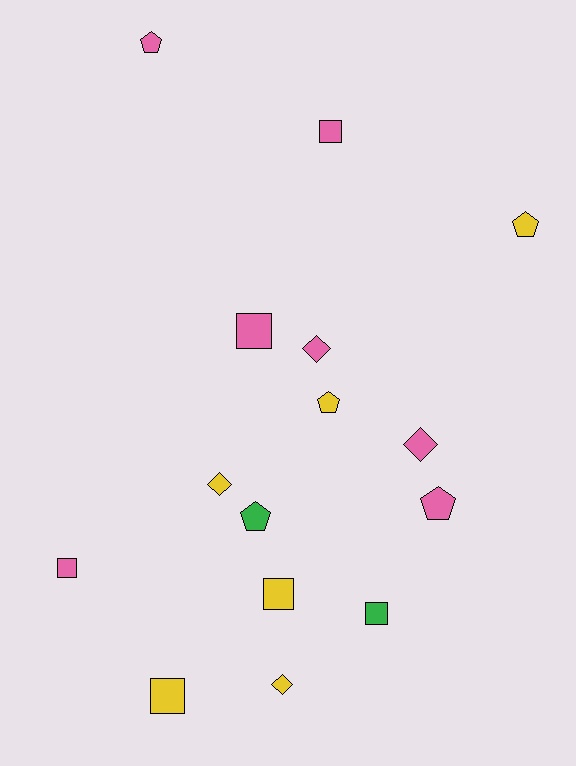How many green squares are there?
There is 1 green square.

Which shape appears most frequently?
Square, with 6 objects.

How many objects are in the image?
There are 15 objects.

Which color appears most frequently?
Pink, with 7 objects.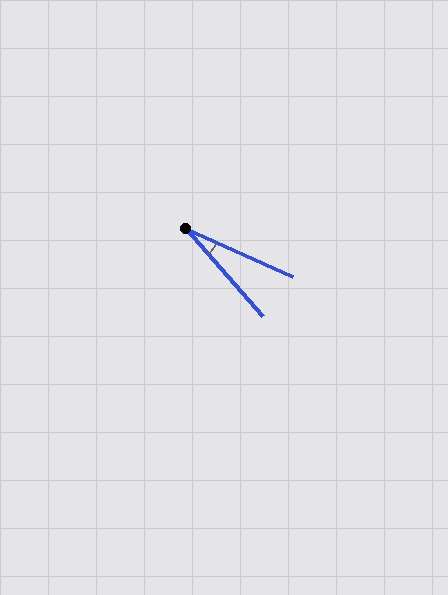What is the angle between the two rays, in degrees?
Approximately 25 degrees.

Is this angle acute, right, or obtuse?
It is acute.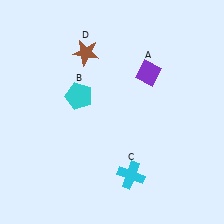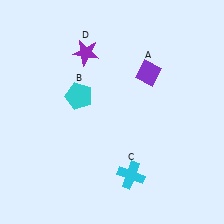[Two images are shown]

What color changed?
The star (D) changed from brown in Image 1 to purple in Image 2.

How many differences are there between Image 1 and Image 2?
There is 1 difference between the two images.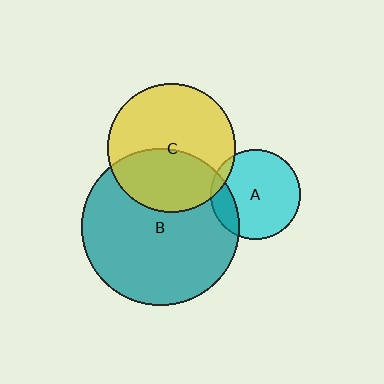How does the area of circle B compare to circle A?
Approximately 3.0 times.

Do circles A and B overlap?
Yes.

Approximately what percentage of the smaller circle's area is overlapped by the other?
Approximately 15%.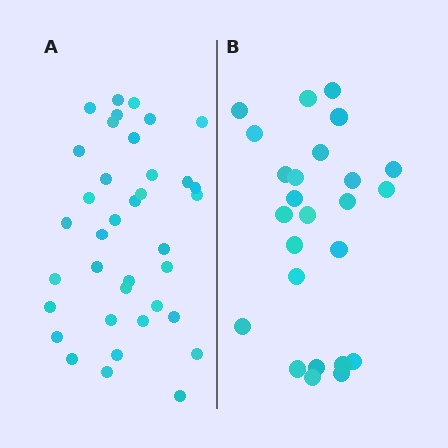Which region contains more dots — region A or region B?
Region A (the left region) has more dots.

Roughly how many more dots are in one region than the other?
Region A has roughly 12 or so more dots than region B.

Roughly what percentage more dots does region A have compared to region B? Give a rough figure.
About 50% more.